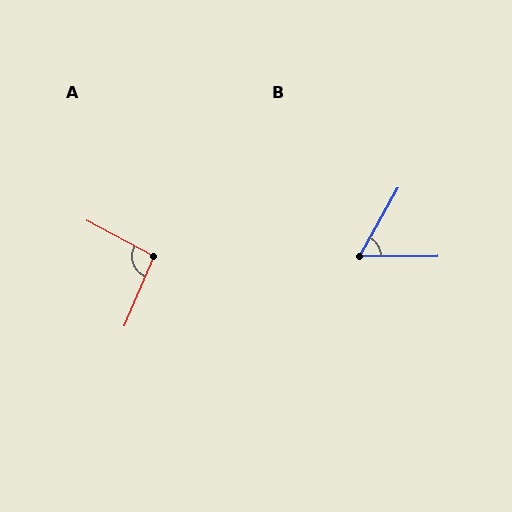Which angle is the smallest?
B, at approximately 60 degrees.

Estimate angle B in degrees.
Approximately 60 degrees.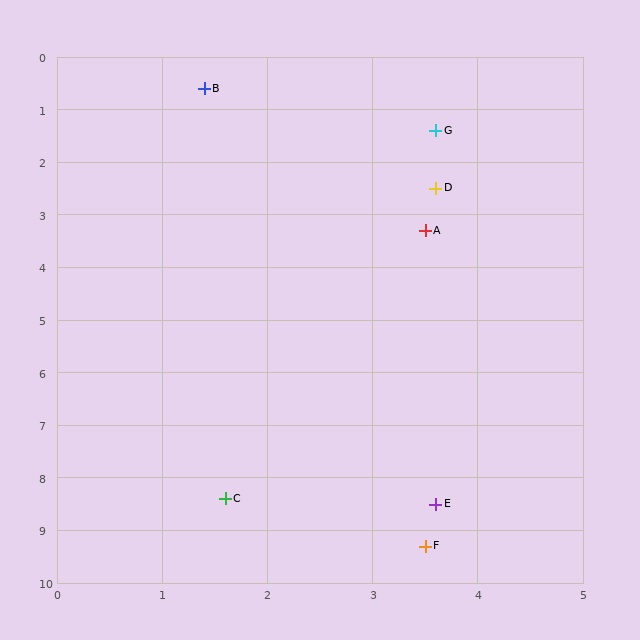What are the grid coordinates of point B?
Point B is at approximately (1.4, 0.6).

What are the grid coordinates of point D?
Point D is at approximately (3.6, 2.5).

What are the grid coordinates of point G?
Point G is at approximately (3.6, 1.4).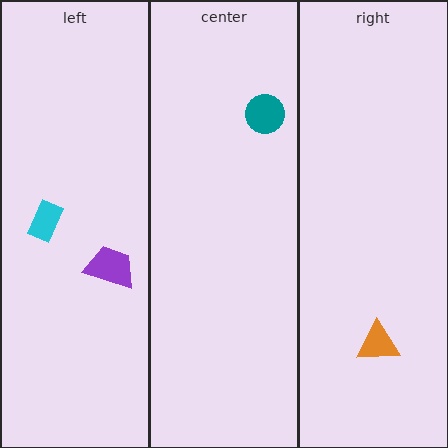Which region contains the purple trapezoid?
The left region.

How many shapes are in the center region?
1.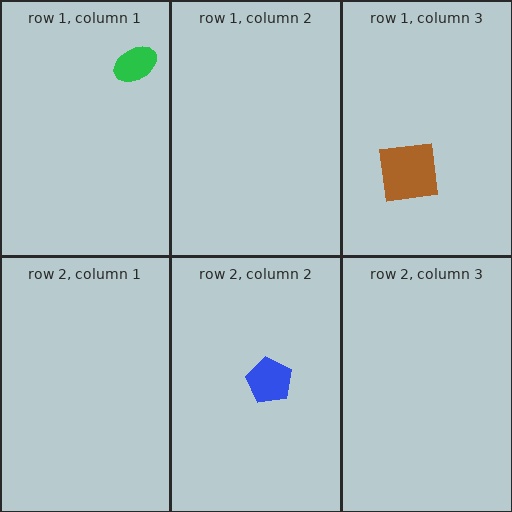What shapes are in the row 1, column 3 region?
The brown square.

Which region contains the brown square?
The row 1, column 3 region.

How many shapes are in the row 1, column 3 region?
1.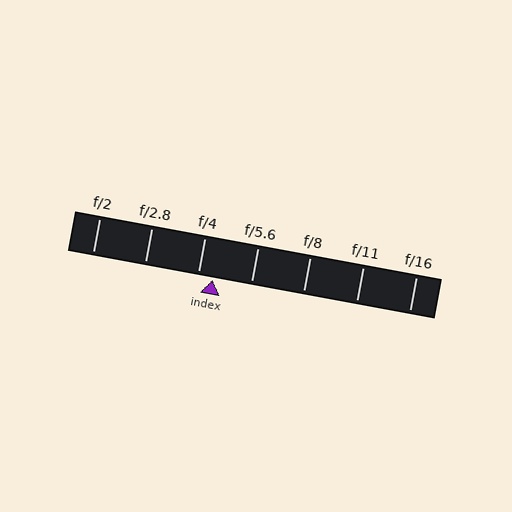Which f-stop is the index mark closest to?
The index mark is closest to f/4.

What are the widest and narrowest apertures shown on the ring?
The widest aperture shown is f/2 and the narrowest is f/16.